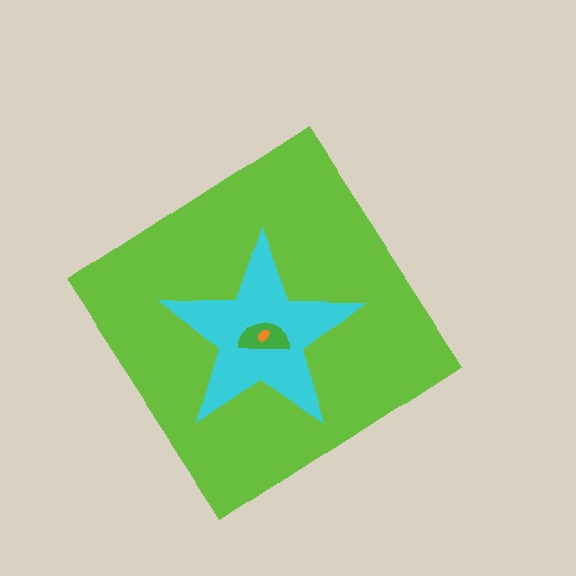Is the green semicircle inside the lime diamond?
Yes.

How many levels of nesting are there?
4.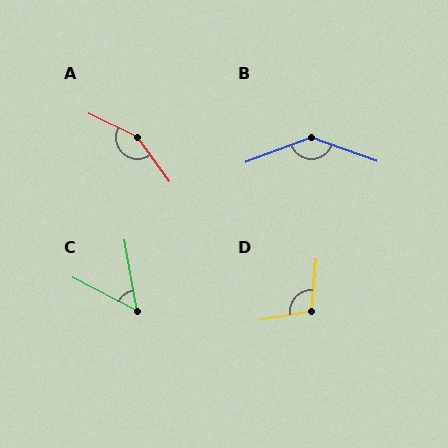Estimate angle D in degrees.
Approximately 104 degrees.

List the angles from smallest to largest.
C (53°), D (104°), B (140°), A (152°).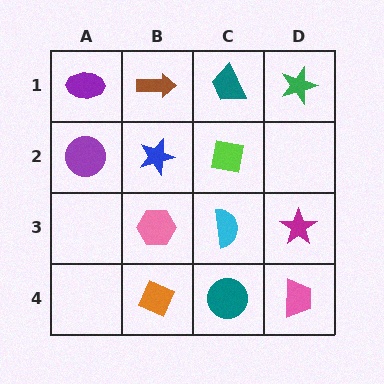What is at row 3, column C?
A cyan semicircle.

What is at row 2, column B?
A blue star.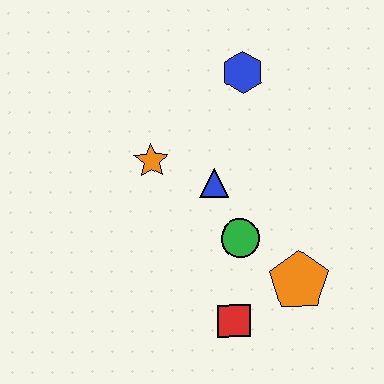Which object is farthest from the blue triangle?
The red square is farthest from the blue triangle.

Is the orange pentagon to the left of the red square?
No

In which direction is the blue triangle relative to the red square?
The blue triangle is above the red square.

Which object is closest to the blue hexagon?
The blue triangle is closest to the blue hexagon.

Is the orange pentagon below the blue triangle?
Yes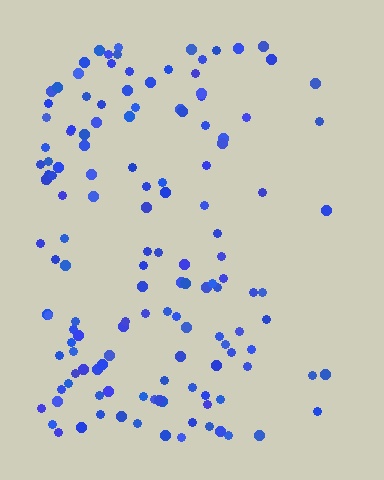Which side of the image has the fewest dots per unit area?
The right.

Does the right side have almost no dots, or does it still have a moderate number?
Still a moderate number, just noticeably fewer than the left.